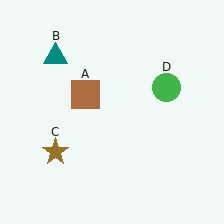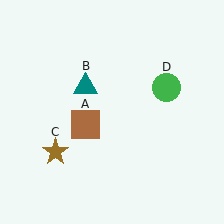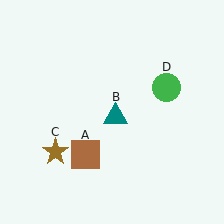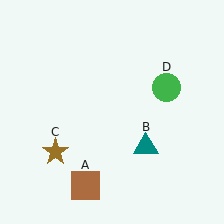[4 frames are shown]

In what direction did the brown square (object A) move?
The brown square (object A) moved down.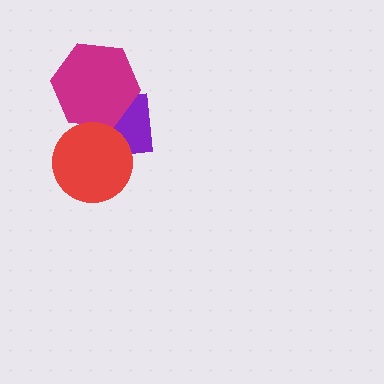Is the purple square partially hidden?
Yes, it is partially covered by another shape.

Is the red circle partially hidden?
No, no other shape covers it.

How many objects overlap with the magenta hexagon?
2 objects overlap with the magenta hexagon.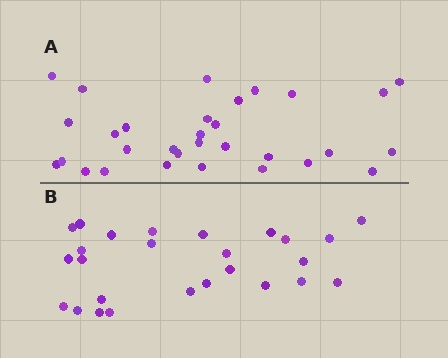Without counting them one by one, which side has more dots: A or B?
Region A (the top region) has more dots.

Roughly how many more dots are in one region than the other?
Region A has about 5 more dots than region B.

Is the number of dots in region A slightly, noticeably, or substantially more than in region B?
Region A has only slightly more — the two regions are fairly close. The ratio is roughly 1.2 to 1.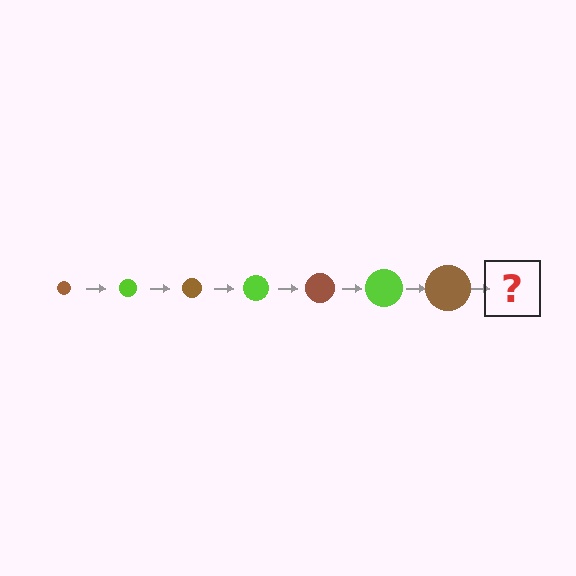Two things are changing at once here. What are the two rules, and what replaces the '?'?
The two rules are that the circle grows larger each step and the color cycles through brown and lime. The '?' should be a lime circle, larger than the previous one.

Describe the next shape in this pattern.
It should be a lime circle, larger than the previous one.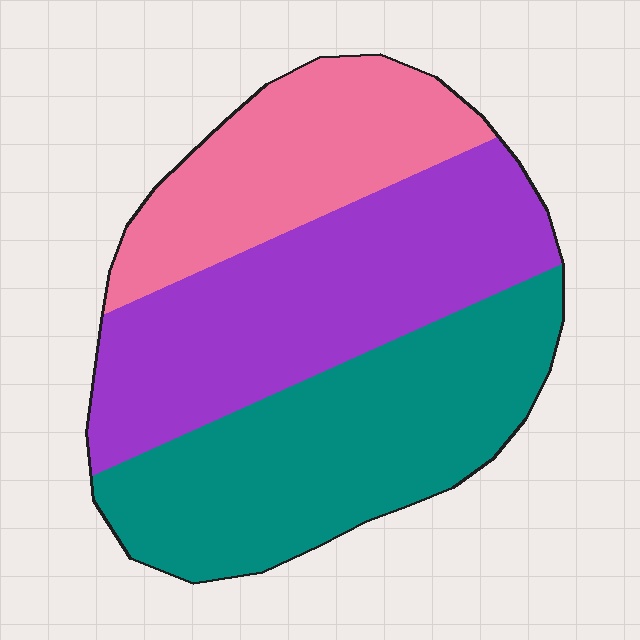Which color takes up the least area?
Pink, at roughly 25%.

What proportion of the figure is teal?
Teal takes up between a third and a half of the figure.